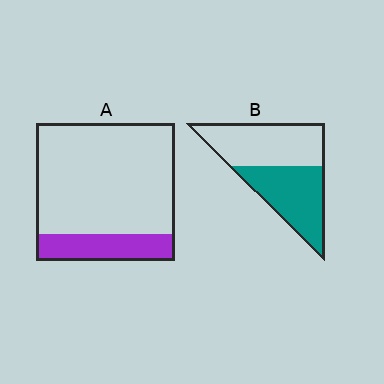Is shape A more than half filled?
No.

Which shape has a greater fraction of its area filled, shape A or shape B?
Shape B.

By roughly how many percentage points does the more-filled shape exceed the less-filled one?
By roughly 30 percentage points (B over A).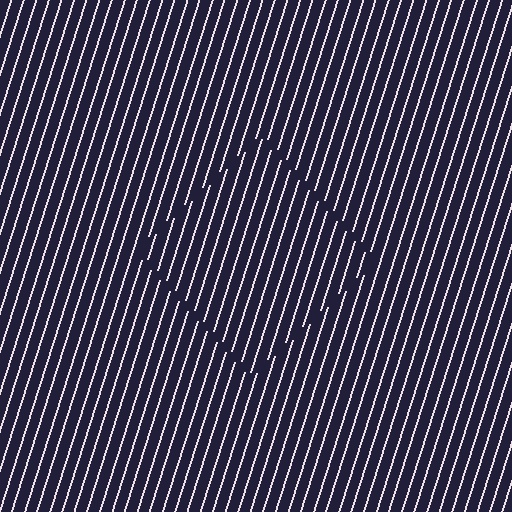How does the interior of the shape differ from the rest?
The interior of the shape contains the same grating, shifted by half a period — the contour is defined by the phase discontinuity where line-ends from the inner and outer gratings abut.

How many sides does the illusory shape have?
4 sides — the line-ends trace a square.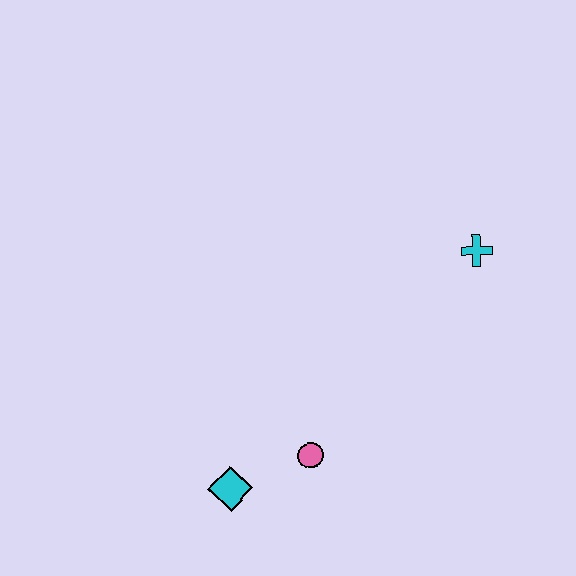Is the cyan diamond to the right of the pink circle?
No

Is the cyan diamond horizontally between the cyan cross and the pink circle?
No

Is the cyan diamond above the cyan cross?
No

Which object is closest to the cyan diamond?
The pink circle is closest to the cyan diamond.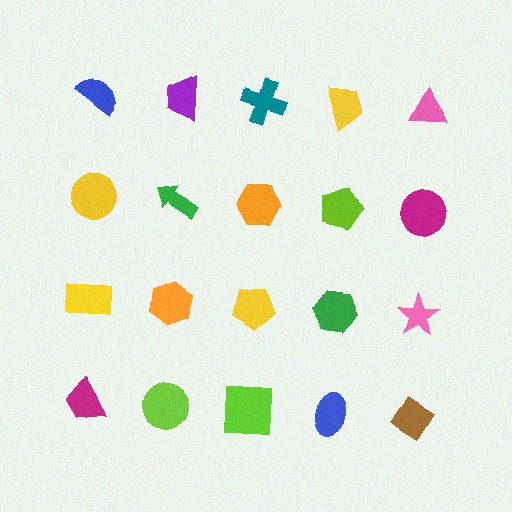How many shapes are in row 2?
5 shapes.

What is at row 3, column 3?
A yellow pentagon.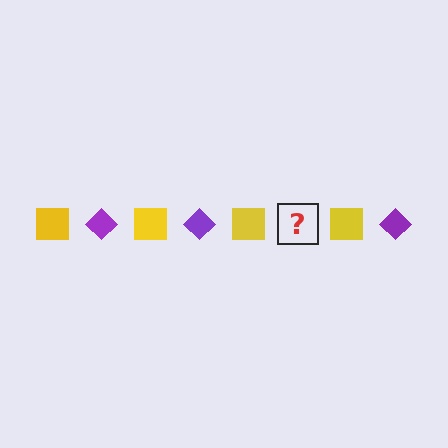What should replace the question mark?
The question mark should be replaced with a purple diamond.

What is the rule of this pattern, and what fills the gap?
The rule is that the pattern alternates between yellow square and purple diamond. The gap should be filled with a purple diamond.